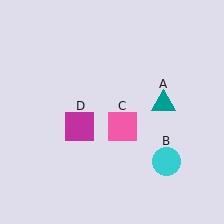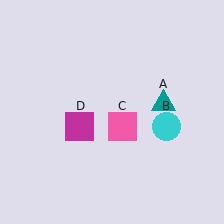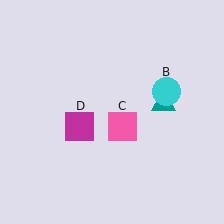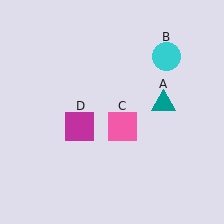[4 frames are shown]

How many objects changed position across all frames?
1 object changed position: cyan circle (object B).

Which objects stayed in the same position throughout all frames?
Teal triangle (object A) and pink square (object C) and magenta square (object D) remained stationary.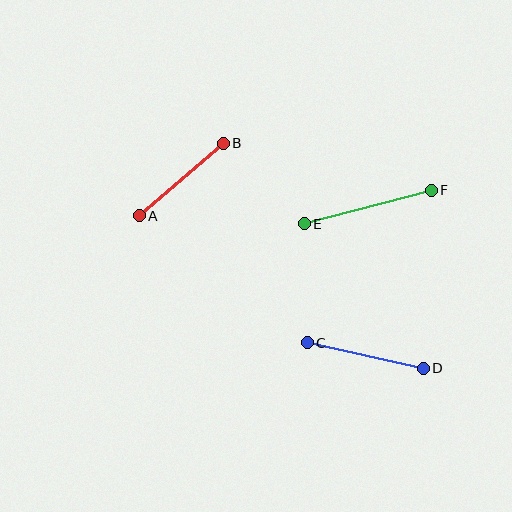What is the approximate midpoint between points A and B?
The midpoint is at approximately (181, 180) pixels.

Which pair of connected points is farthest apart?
Points E and F are farthest apart.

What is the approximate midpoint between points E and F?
The midpoint is at approximately (368, 207) pixels.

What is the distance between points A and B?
The distance is approximately 111 pixels.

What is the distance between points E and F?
The distance is approximately 132 pixels.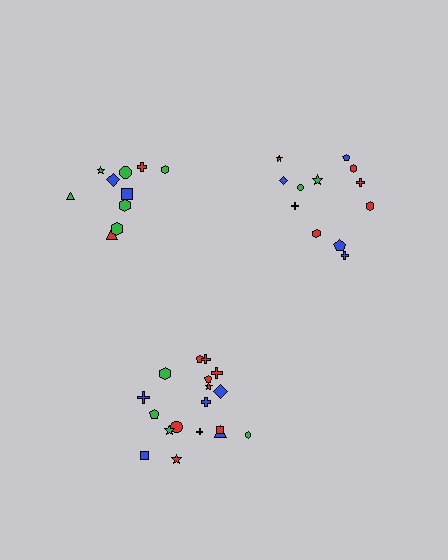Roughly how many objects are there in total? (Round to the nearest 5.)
Roughly 40 objects in total.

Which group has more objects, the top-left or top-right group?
The top-right group.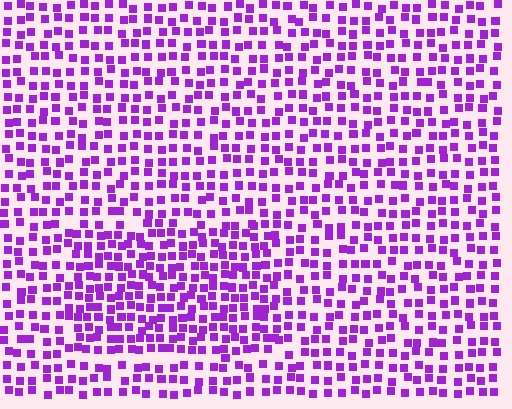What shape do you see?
I see a rectangle.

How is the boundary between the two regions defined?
The boundary is defined by a change in element density (approximately 1.5x ratio). All elements are the same color, size, and shape.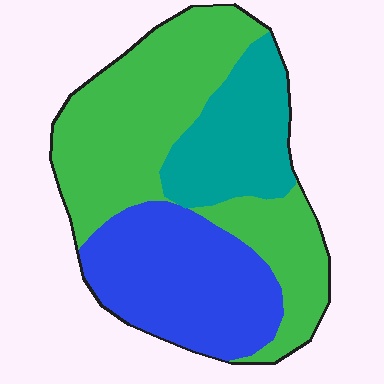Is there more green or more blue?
Green.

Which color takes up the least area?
Teal, at roughly 20%.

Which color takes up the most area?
Green, at roughly 50%.